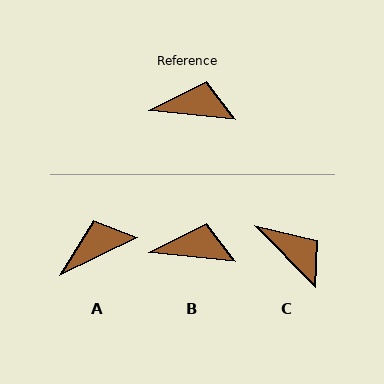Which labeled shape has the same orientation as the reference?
B.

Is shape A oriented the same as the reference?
No, it is off by about 32 degrees.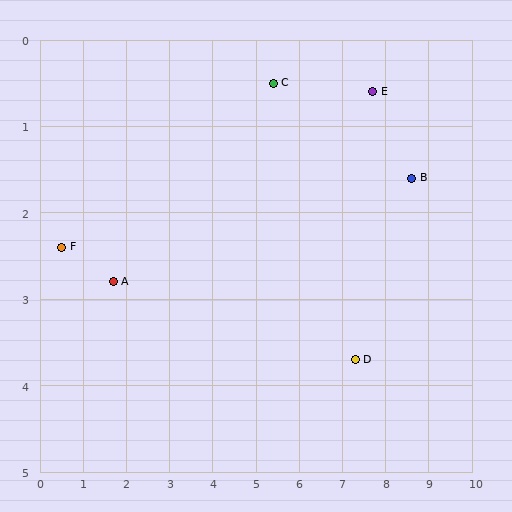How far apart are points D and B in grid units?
Points D and B are about 2.5 grid units apart.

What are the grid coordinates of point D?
Point D is at approximately (7.3, 3.7).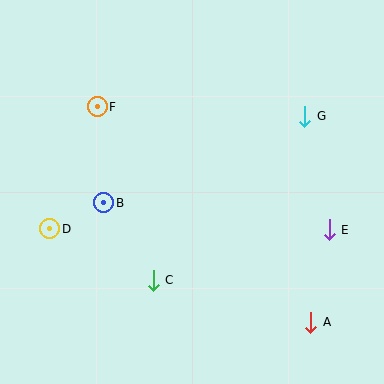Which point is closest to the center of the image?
Point B at (104, 203) is closest to the center.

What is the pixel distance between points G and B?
The distance between G and B is 219 pixels.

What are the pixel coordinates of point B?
Point B is at (104, 203).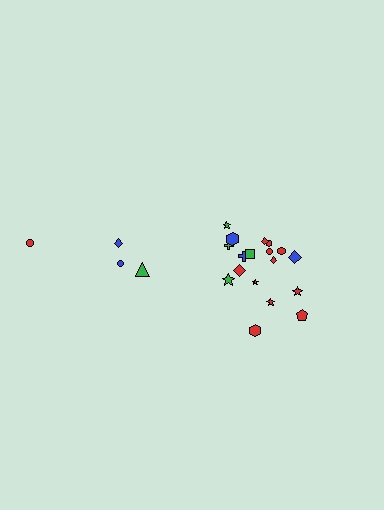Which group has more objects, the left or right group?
The right group.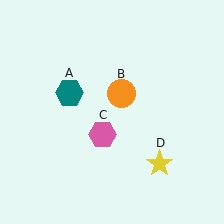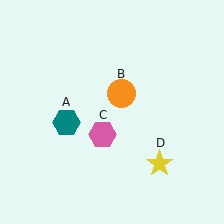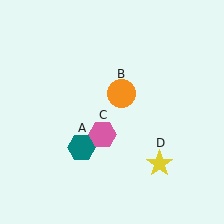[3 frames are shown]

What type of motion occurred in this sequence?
The teal hexagon (object A) rotated counterclockwise around the center of the scene.